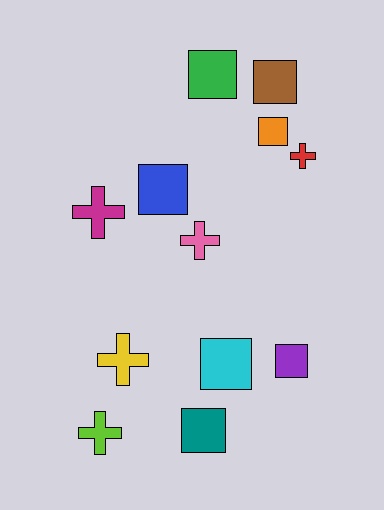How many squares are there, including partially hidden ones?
There are 7 squares.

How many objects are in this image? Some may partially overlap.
There are 12 objects.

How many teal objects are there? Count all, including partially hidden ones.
There is 1 teal object.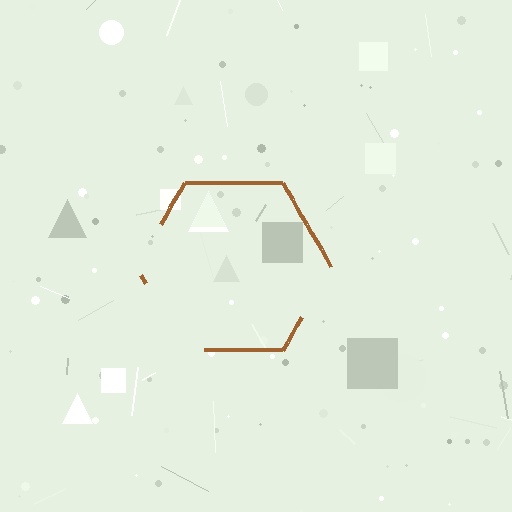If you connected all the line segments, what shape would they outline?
They would outline a hexagon.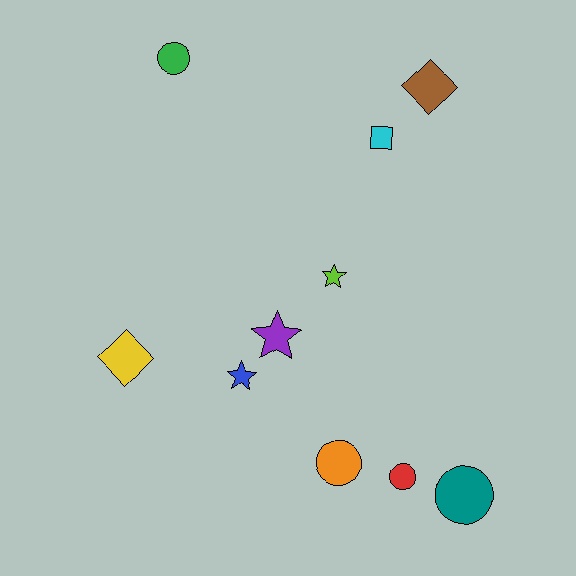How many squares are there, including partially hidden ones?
There is 1 square.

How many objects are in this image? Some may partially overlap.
There are 10 objects.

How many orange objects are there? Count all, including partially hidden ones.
There is 1 orange object.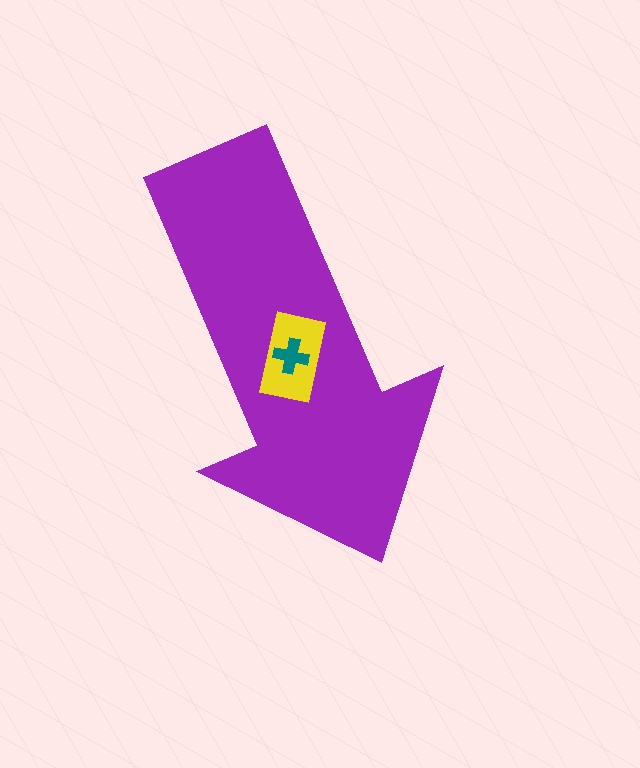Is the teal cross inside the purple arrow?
Yes.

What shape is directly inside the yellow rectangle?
The teal cross.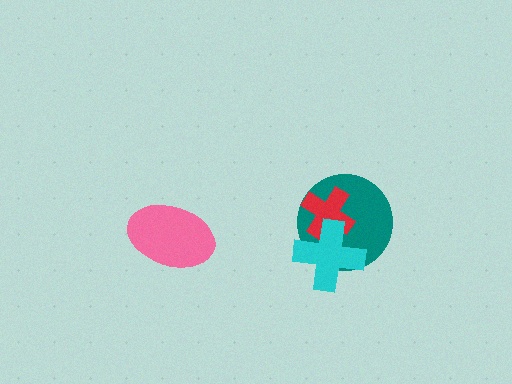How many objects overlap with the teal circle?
2 objects overlap with the teal circle.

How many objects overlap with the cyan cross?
2 objects overlap with the cyan cross.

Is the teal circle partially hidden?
Yes, it is partially covered by another shape.